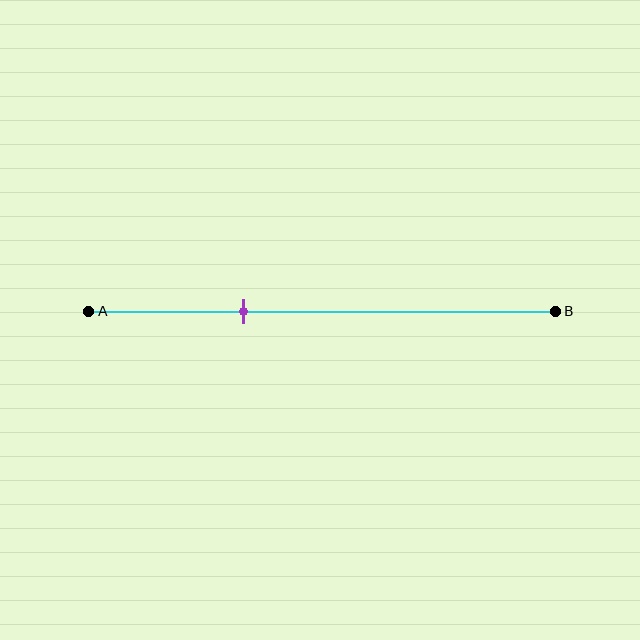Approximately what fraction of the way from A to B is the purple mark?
The purple mark is approximately 35% of the way from A to B.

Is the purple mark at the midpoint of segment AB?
No, the mark is at about 35% from A, not at the 50% midpoint.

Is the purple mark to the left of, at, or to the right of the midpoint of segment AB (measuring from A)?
The purple mark is to the left of the midpoint of segment AB.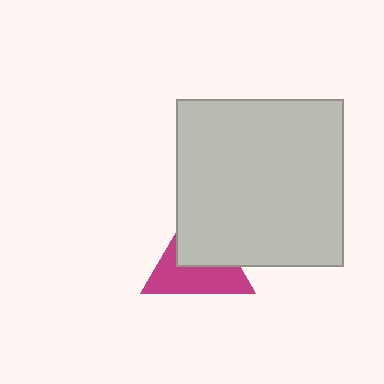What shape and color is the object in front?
The object in front is a light gray square.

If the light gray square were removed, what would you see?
You would see the complete magenta triangle.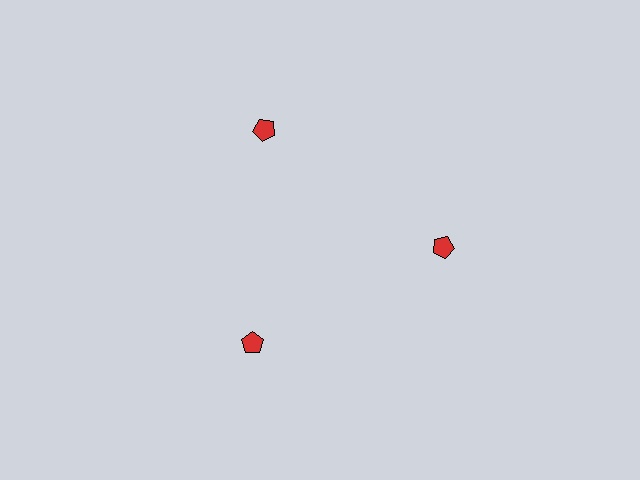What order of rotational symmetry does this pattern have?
This pattern has 3-fold rotational symmetry.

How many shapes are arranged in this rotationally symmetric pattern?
There are 3 shapes, arranged in 3 groups of 1.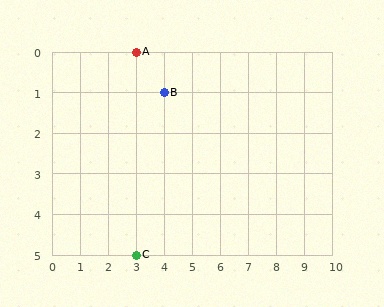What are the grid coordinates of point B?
Point B is at grid coordinates (4, 1).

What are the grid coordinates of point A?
Point A is at grid coordinates (3, 0).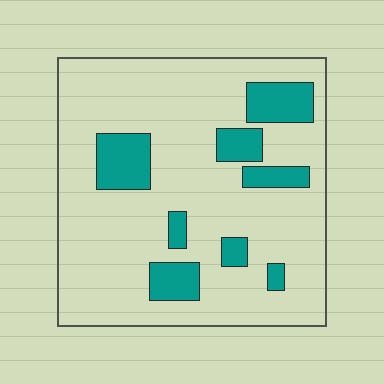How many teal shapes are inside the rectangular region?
8.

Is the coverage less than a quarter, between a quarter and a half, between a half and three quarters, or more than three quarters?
Less than a quarter.